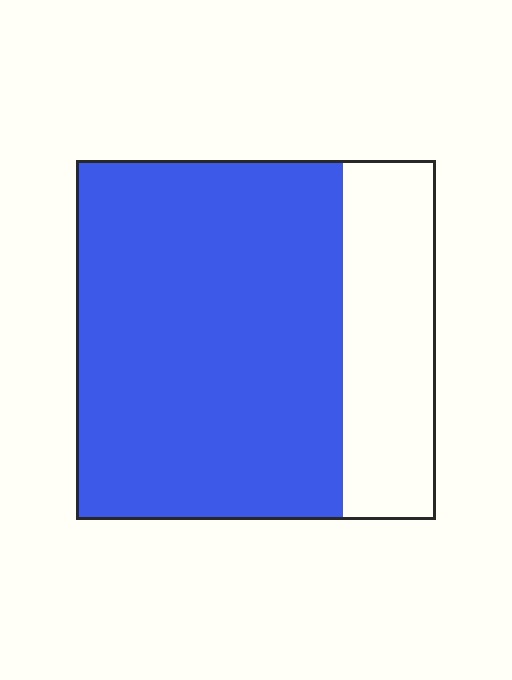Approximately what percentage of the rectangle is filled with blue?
Approximately 75%.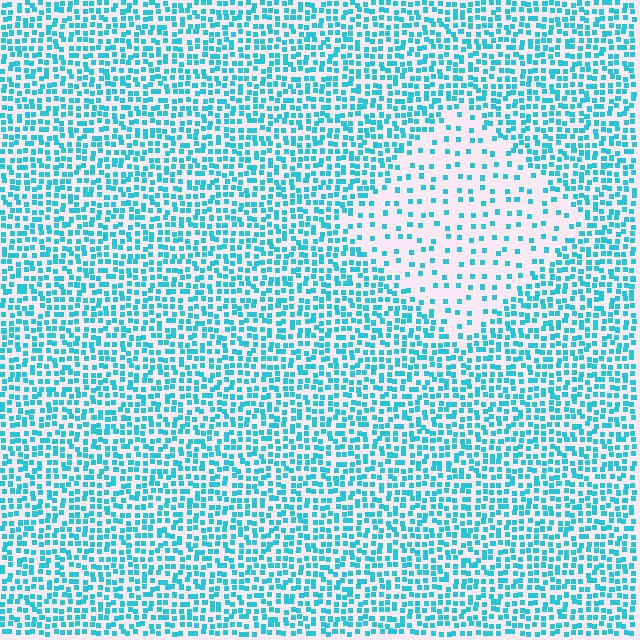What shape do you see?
I see a diamond.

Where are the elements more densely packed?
The elements are more densely packed outside the diamond boundary.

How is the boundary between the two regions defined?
The boundary is defined by a change in element density (approximately 2.7x ratio). All elements are the same color, size, and shape.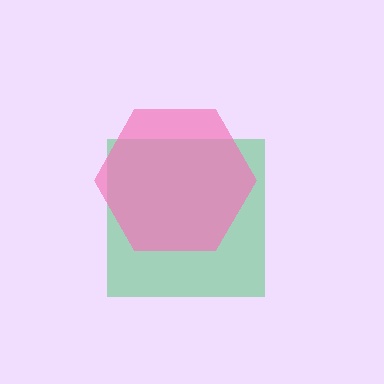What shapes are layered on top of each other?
The layered shapes are: a green square, a pink hexagon.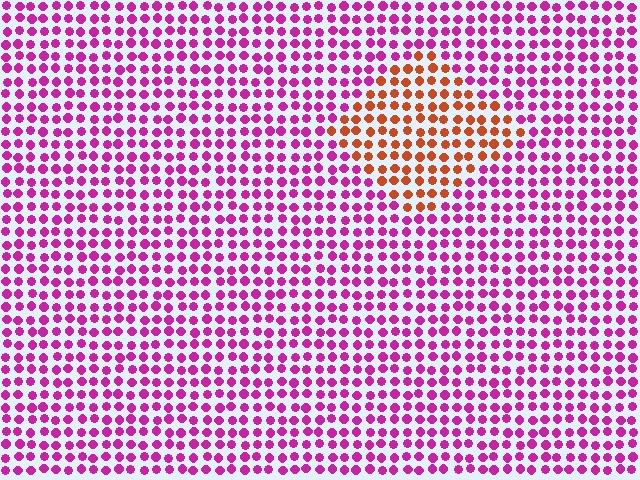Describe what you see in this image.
The image is filled with small magenta elements in a uniform arrangement. A diamond-shaped region is visible where the elements are tinted to a slightly different hue, forming a subtle color boundary.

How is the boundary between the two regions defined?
The boundary is defined purely by a slight shift in hue (about 62 degrees). Spacing, size, and orientation are identical on both sides.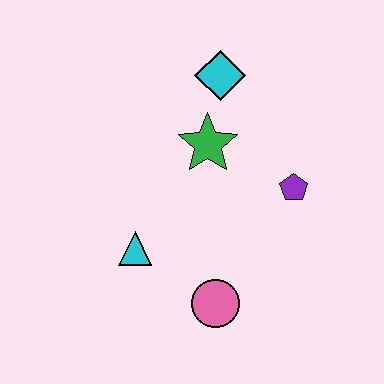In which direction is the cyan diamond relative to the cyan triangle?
The cyan diamond is above the cyan triangle.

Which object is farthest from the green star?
The pink circle is farthest from the green star.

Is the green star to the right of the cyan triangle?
Yes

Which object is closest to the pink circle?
The cyan triangle is closest to the pink circle.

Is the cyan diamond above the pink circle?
Yes